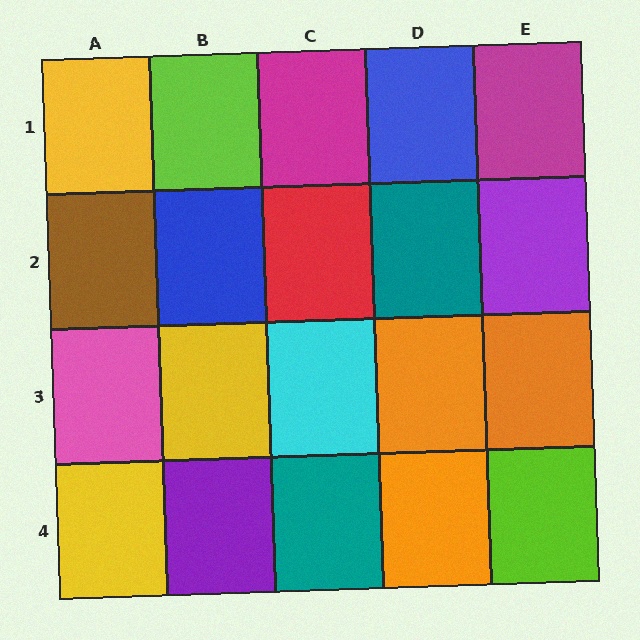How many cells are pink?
1 cell is pink.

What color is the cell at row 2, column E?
Purple.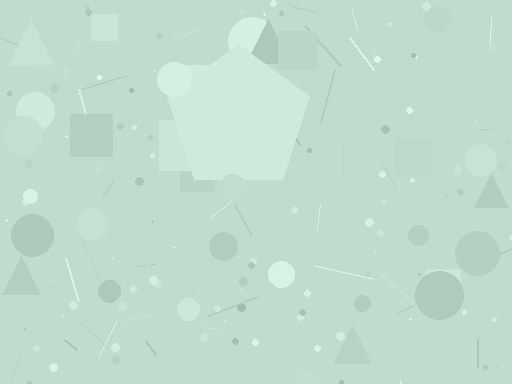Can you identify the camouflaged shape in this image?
The camouflaged shape is a pentagon.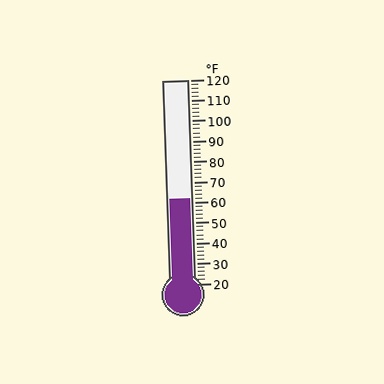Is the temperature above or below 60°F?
The temperature is above 60°F.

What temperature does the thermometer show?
The thermometer shows approximately 62°F.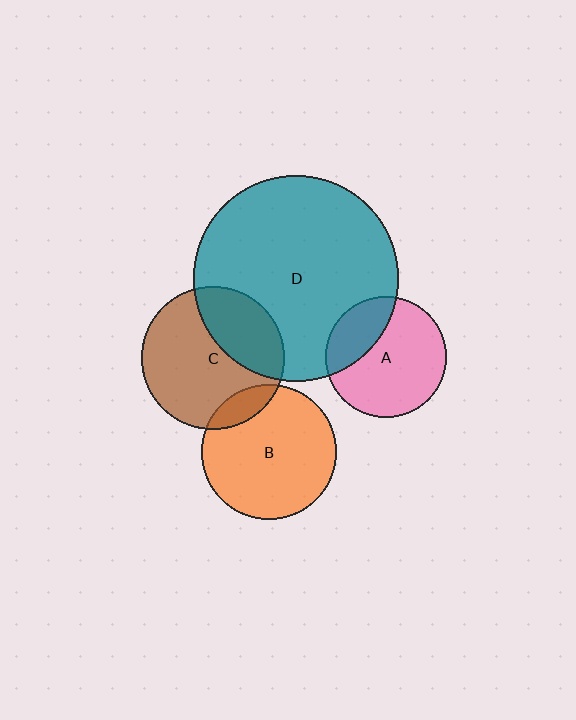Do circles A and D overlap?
Yes.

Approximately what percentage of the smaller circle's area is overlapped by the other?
Approximately 30%.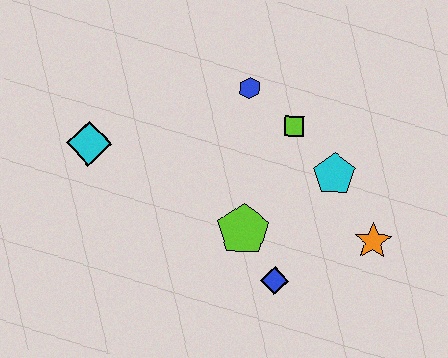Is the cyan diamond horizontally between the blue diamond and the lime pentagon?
No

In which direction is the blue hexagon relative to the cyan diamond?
The blue hexagon is to the right of the cyan diamond.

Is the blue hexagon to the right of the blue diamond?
No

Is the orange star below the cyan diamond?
Yes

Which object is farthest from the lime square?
The cyan diamond is farthest from the lime square.